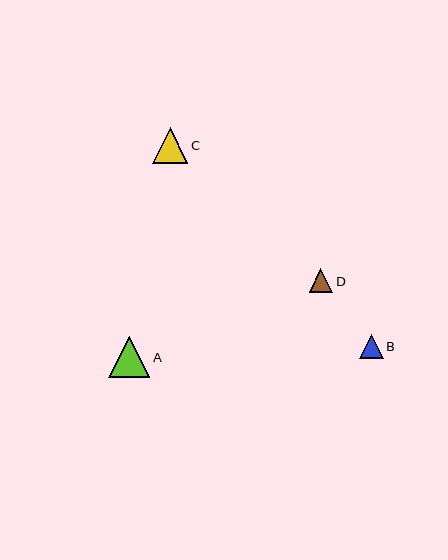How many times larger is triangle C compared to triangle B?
Triangle C is approximately 1.5 times the size of triangle B.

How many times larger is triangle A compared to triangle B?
Triangle A is approximately 1.7 times the size of triangle B.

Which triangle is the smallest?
Triangle D is the smallest with a size of approximately 24 pixels.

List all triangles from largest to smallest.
From largest to smallest: A, C, B, D.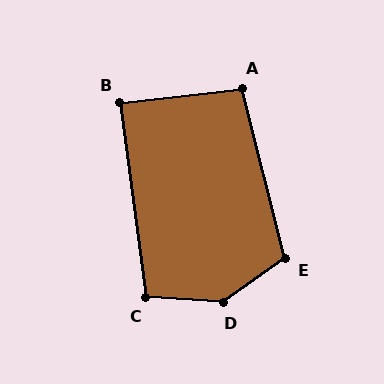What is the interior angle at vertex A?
Approximately 98 degrees (obtuse).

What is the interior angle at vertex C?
Approximately 101 degrees (obtuse).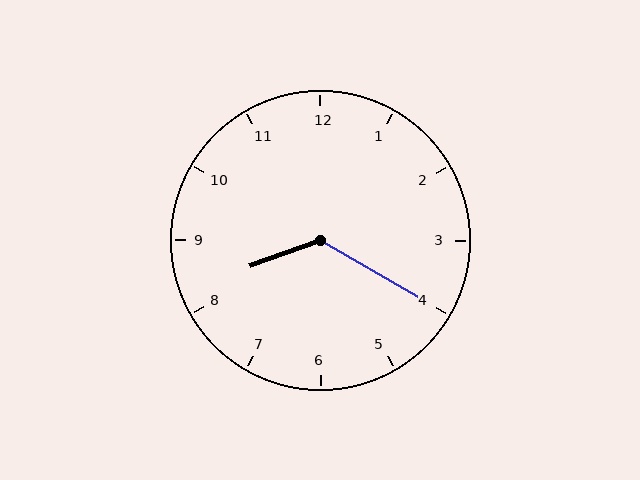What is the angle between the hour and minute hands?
Approximately 130 degrees.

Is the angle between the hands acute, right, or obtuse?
It is obtuse.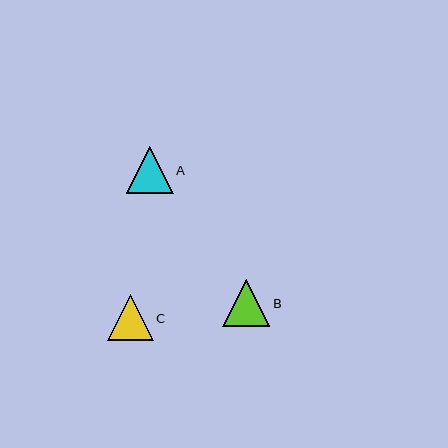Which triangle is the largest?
Triangle A is the largest with a size of approximately 47 pixels.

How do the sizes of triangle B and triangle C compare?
Triangle B and triangle C are approximately the same size.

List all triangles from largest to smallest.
From largest to smallest: A, B, C.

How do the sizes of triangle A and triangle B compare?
Triangle A and triangle B are approximately the same size.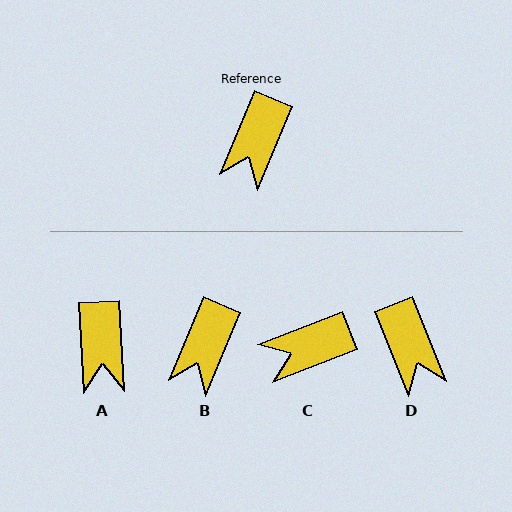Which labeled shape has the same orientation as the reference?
B.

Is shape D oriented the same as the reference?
No, it is off by about 44 degrees.